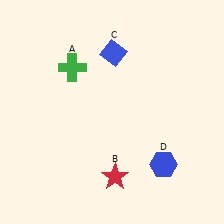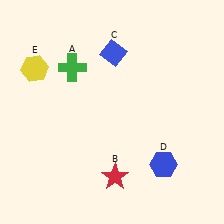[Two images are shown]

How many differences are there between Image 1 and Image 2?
There is 1 difference between the two images.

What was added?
A yellow hexagon (E) was added in Image 2.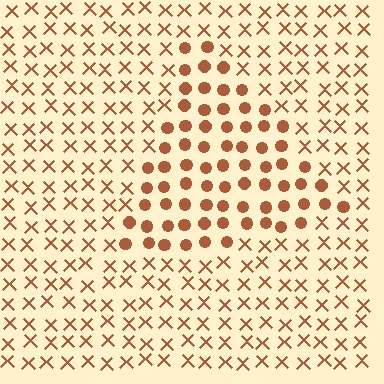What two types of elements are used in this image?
The image uses circles inside the triangle region and X marks outside it.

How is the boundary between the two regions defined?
The boundary is defined by a change in element shape: circles inside vs. X marks outside. All elements share the same color and spacing.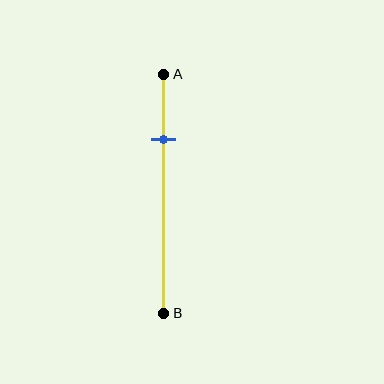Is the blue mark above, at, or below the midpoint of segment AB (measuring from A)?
The blue mark is above the midpoint of segment AB.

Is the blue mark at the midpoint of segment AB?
No, the mark is at about 25% from A, not at the 50% midpoint.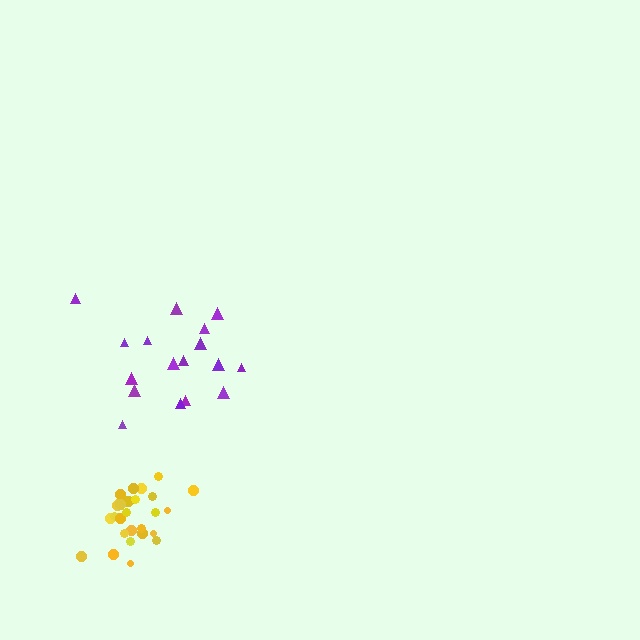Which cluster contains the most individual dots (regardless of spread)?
Yellow (27).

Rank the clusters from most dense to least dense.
yellow, purple.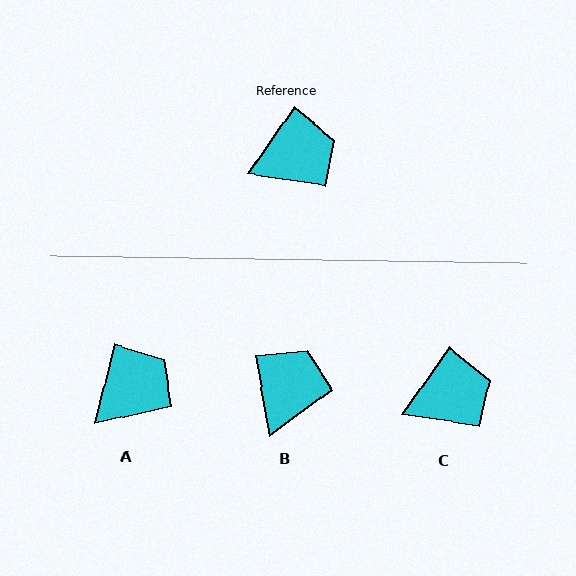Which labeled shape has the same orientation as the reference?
C.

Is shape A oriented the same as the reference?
No, it is off by about 21 degrees.